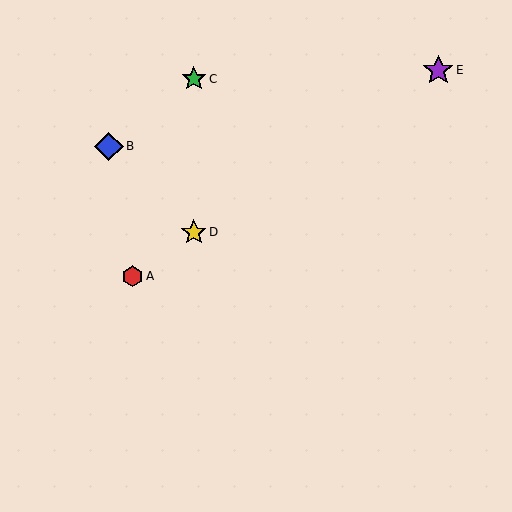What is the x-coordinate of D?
Object D is at x≈194.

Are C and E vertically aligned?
No, C is at x≈194 and E is at x≈438.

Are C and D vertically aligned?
Yes, both are at x≈194.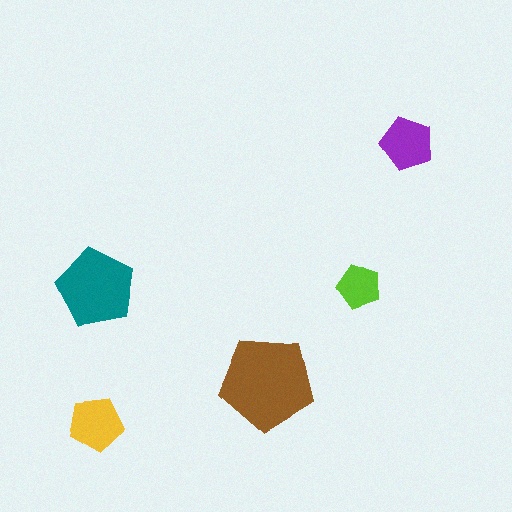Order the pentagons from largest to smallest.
the brown one, the teal one, the yellow one, the purple one, the lime one.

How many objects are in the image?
There are 5 objects in the image.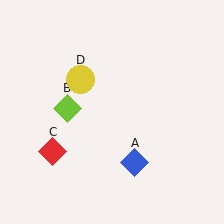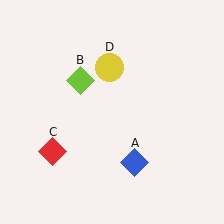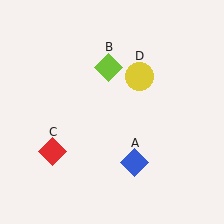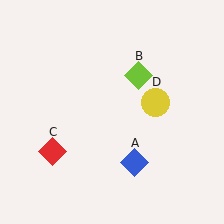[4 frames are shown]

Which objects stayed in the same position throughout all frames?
Blue diamond (object A) and red diamond (object C) remained stationary.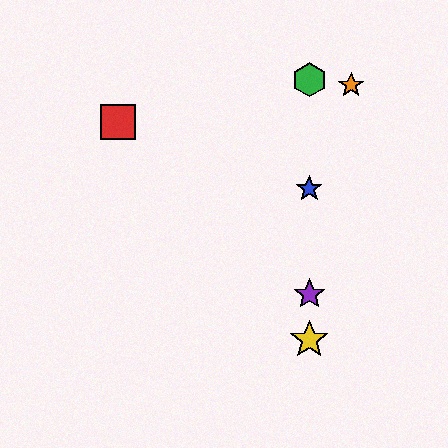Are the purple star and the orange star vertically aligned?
No, the purple star is at x≈309 and the orange star is at x≈351.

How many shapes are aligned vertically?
4 shapes (the blue star, the green hexagon, the yellow star, the purple star) are aligned vertically.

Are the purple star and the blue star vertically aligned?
Yes, both are at x≈309.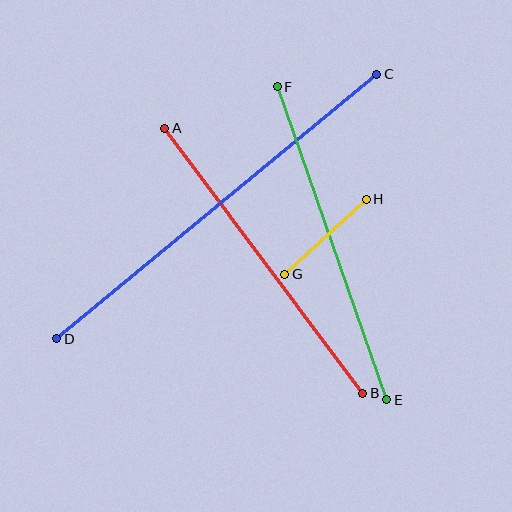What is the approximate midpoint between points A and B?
The midpoint is at approximately (264, 261) pixels.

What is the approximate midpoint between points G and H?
The midpoint is at approximately (326, 237) pixels.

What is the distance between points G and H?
The distance is approximately 111 pixels.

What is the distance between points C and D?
The distance is approximately 415 pixels.